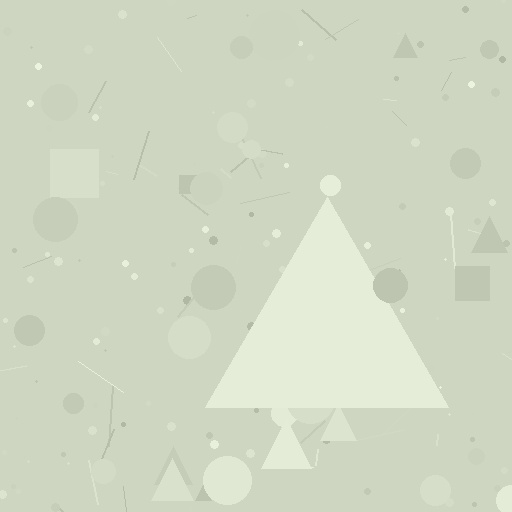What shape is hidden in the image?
A triangle is hidden in the image.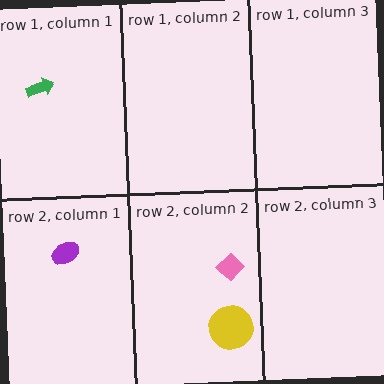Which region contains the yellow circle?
The row 2, column 2 region.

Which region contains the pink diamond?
The row 2, column 2 region.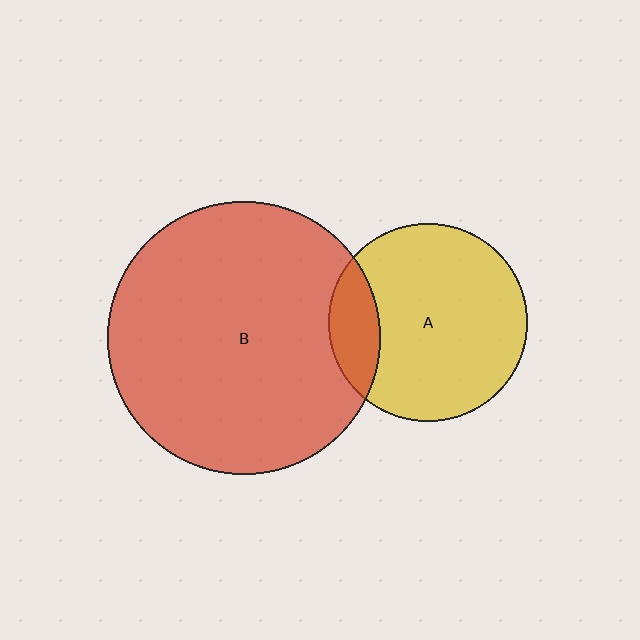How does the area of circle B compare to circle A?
Approximately 1.9 times.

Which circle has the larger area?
Circle B (red).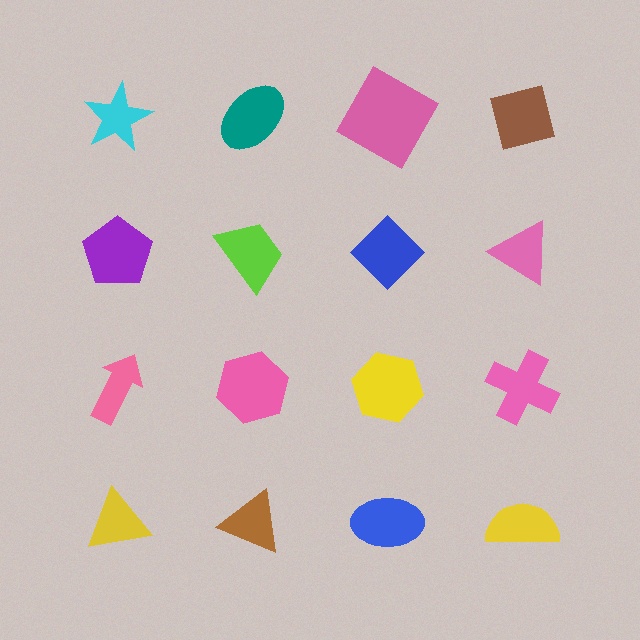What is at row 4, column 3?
A blue ellipse.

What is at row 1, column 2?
A teal ellipse.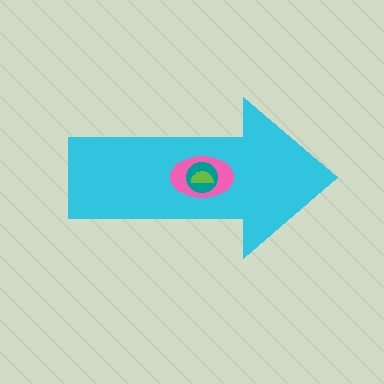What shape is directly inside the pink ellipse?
The teal circle.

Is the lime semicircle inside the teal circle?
Yes.